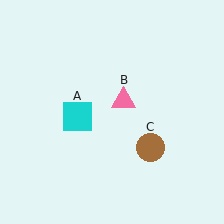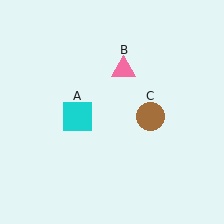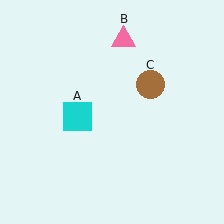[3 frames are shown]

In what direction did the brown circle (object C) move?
The brown circle (object C) moved up.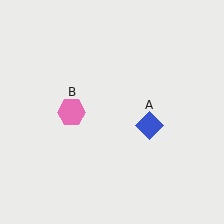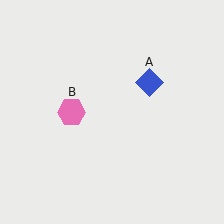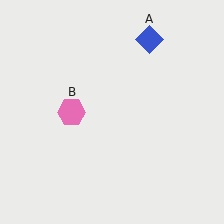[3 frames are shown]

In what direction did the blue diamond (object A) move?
The blue diamond (object A) moved up.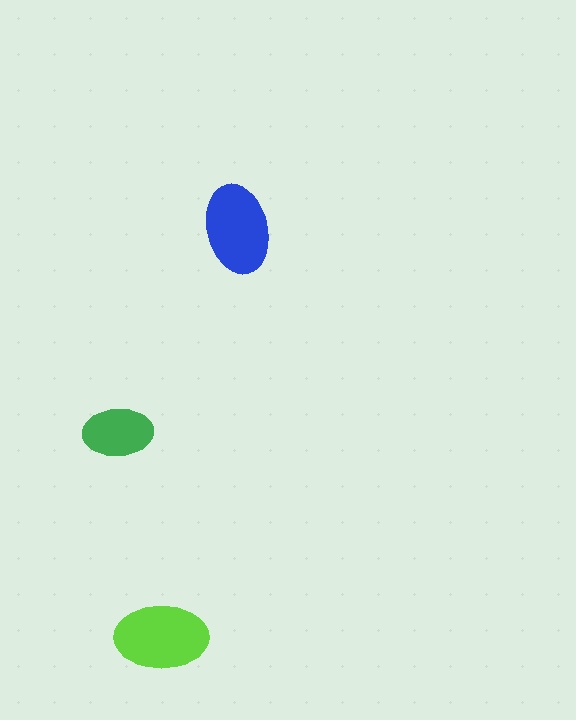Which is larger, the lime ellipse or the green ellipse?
The lime one.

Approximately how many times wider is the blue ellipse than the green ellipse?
About 1.5 times wider.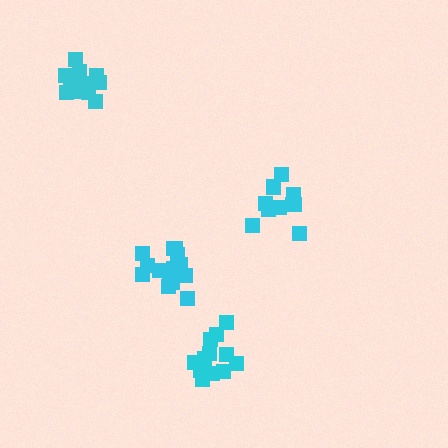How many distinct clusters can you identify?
There are 4 distinct clusters.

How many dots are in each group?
Group 1: 15 dots, Group 2: 12 dots, Group 3: 12 dots, Group 4: 13 dots (52 total).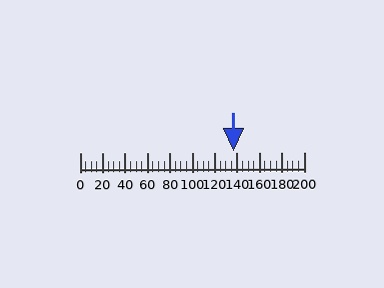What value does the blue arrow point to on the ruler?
The blue arrow points to approximately 137.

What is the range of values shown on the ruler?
The ruler shows values from 0 to 200.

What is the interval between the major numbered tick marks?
The major tick marks are spaced 20 units apart.